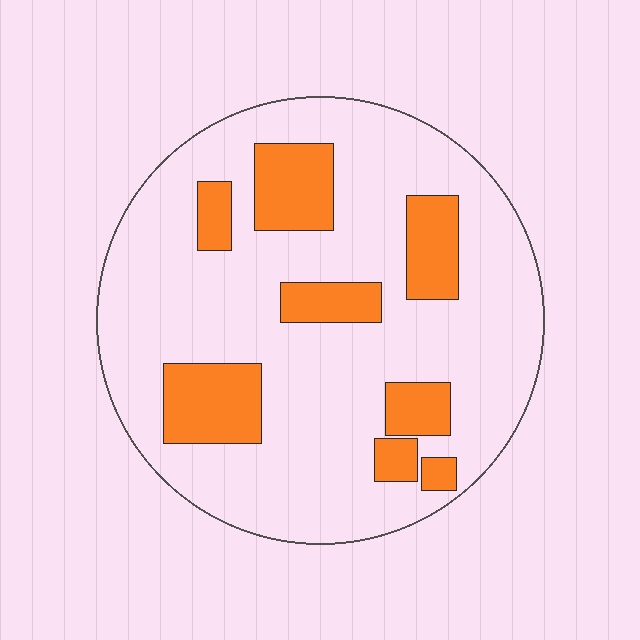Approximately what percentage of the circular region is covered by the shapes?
Approximately 20%.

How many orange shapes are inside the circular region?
8.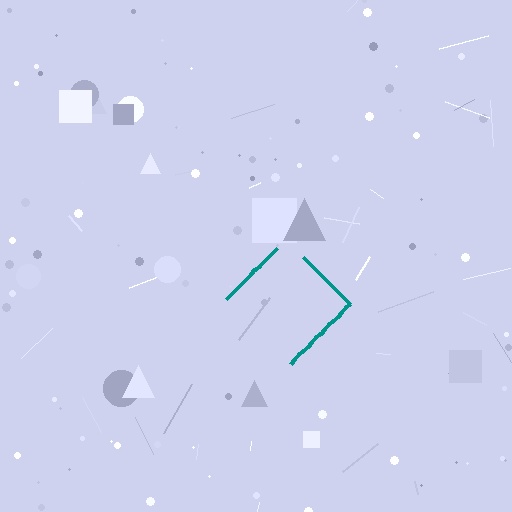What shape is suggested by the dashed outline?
The dashed outline suggests a diamond.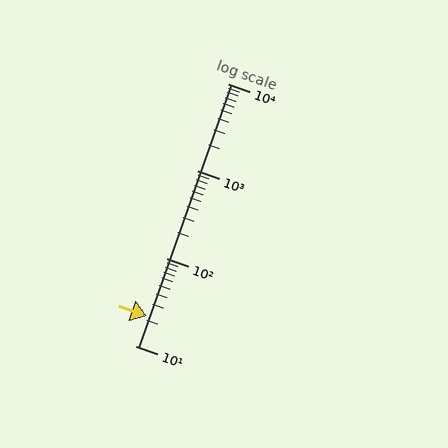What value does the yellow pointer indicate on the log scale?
The pointer indicates approximately 22.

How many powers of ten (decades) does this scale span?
The scale spans 3 decades, from 10 to 10000.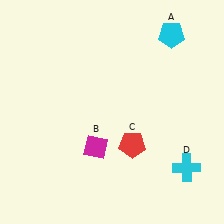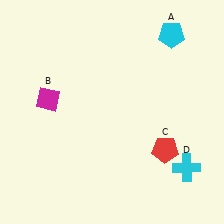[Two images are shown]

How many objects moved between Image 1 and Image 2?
2 objects moved between the two images.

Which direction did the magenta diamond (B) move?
The magenta diamond (B) moved left.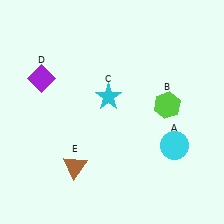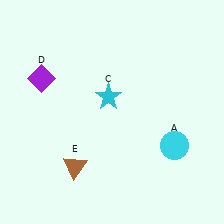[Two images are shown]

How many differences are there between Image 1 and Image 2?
There is 1 difference between the two images.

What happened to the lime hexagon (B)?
The lime hexagon (B) was removed in Image 2. It was in the top-right area of Image 1.